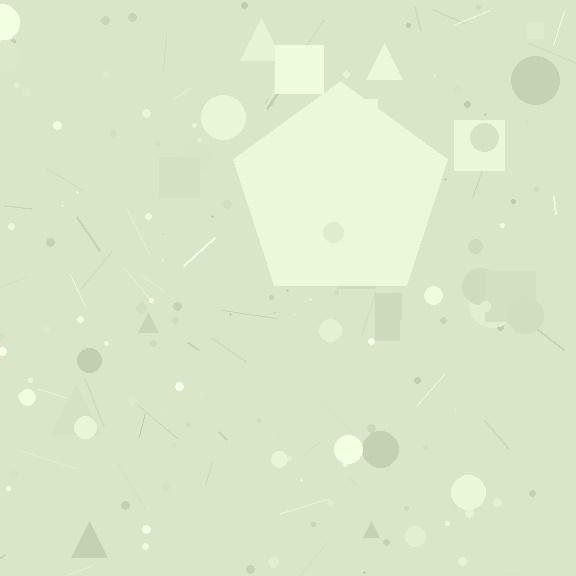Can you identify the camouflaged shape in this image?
The camouflaged shape is a pentagon.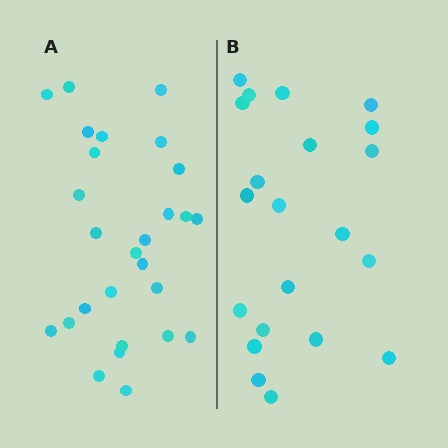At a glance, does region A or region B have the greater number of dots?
Region A (the left region) has more dots.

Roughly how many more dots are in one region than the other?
Region A has about 6 more dots than region B.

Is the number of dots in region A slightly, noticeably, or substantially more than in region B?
Region A has noticeably more, but not dramatically so. The ratio is roughly 1.3 to 1.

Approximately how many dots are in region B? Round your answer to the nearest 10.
About 20 dots. (The exact count is 21, which rounds to 20.)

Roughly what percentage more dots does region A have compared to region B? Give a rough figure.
About 30% more.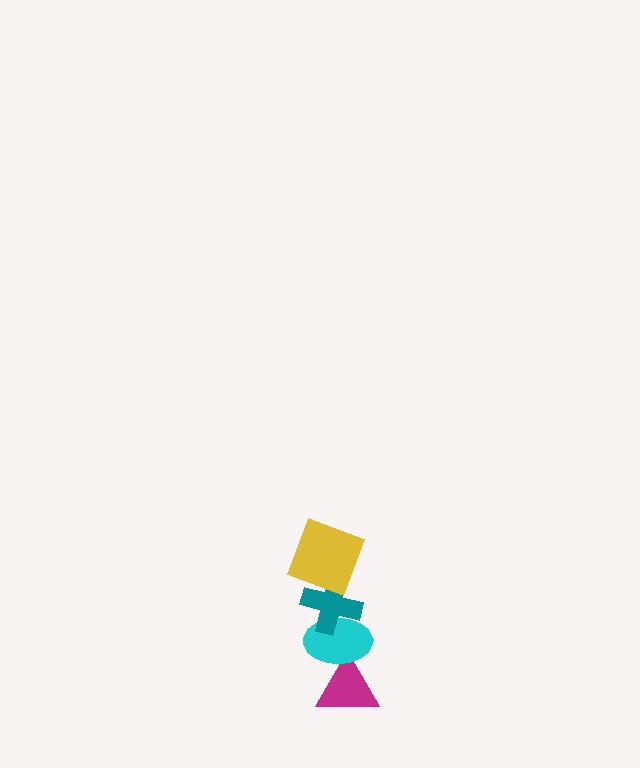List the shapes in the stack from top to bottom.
From top to bottom: the yellow square, the teal cross, the cyan ellipse, the magenta triangle.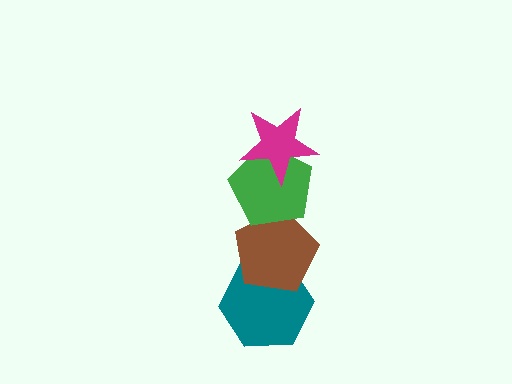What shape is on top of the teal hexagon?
The brown pentagon is on top of the teal hexagon.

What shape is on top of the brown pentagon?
The green pentagon is on top of the brown pentagon.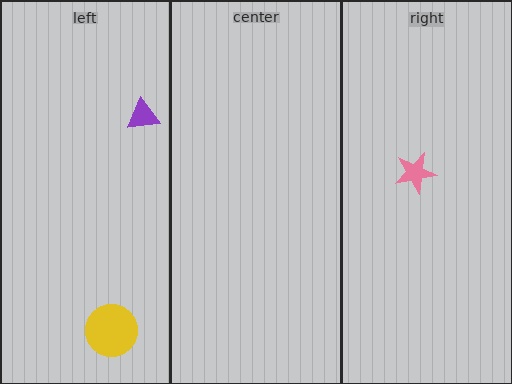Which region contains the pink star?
The right region.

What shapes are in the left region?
The yellow circle, the purple triangle.